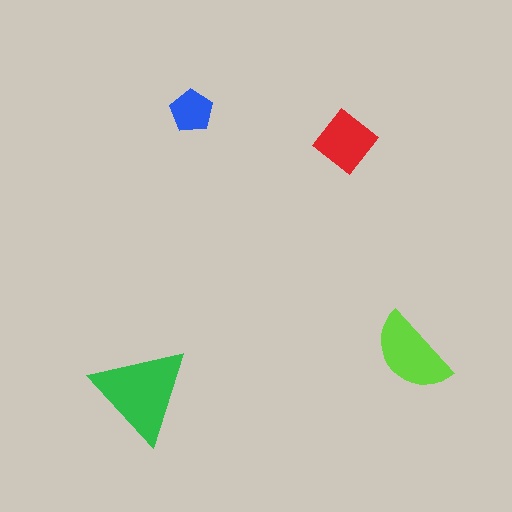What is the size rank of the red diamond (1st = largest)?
3rd.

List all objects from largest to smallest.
The green triangle, the lime semicircle, the red diamond, the blue pentagon.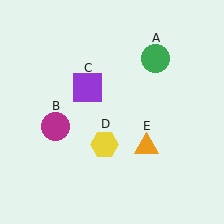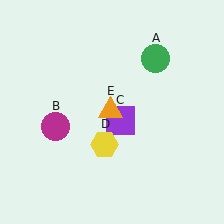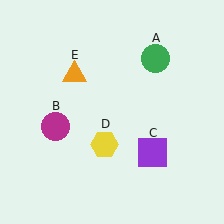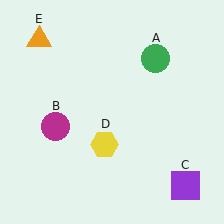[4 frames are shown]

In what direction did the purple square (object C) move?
The purple square (object C) moved down and to the right.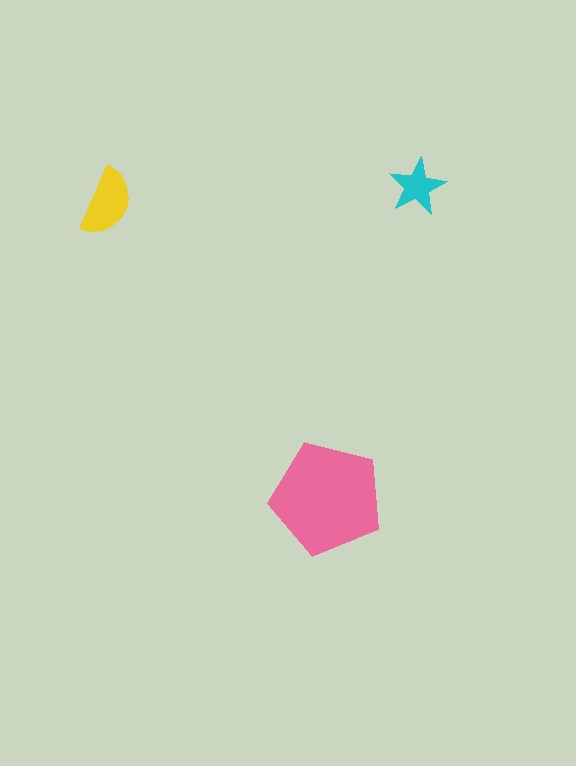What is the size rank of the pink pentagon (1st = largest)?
1st.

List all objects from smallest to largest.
The cyan star, the yellow semicircle, the pink pentagon.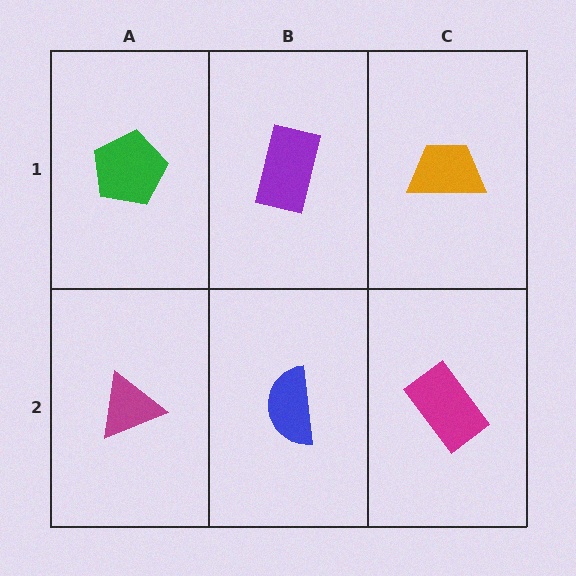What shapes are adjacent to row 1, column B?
A blue semicircle (row 2, column B), a green pentagon (row 1, column A), an orange trapezoid (row 1, column C).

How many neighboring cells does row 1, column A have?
2.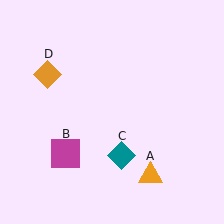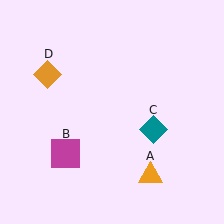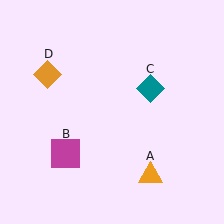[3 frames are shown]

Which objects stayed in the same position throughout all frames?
Orange triangle (object A) and magenta square (object B) and orange diamond (object D) remained stationary.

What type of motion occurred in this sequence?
The teal diamond (object C) rotated counterclockwise around the center of the scene.